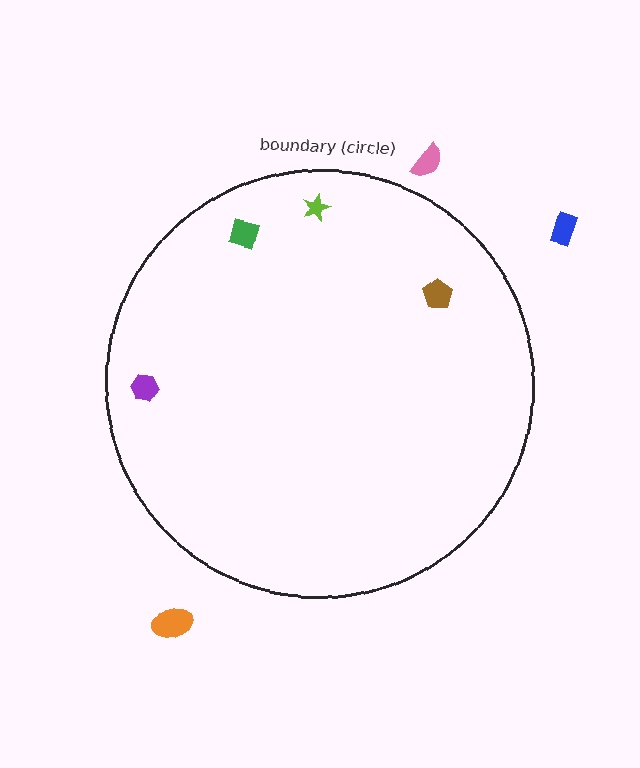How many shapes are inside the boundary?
4 inside, 3 outside.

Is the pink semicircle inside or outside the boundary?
Outside.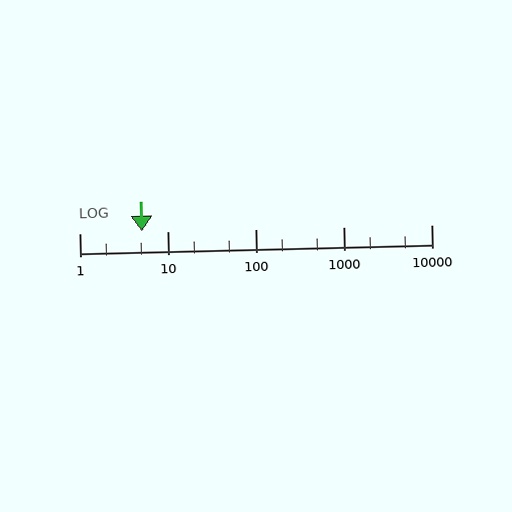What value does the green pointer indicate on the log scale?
The pointer indicates approximately 5.1.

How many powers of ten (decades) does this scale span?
The scale spans 4 decades, from 1 to 10000.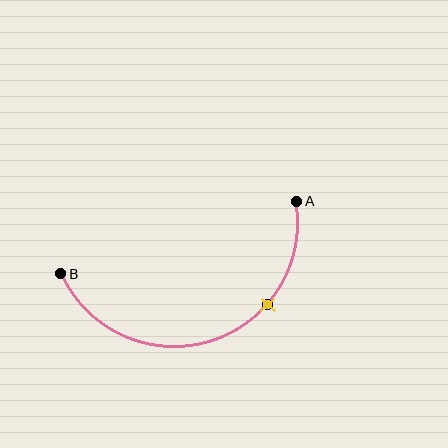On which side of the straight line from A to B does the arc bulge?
The arc bulges below the straight line connecting A and B.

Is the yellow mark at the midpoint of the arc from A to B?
No. The yellow mark lies on the arc but is closer to endpoint A. The arc midpoint would be at the point on the curve equidistant along the arc from both A and B.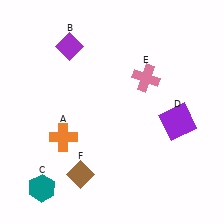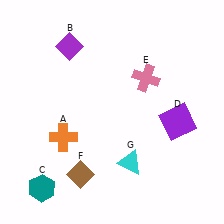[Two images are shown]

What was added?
A cyan triangle (G) was added in Image 2.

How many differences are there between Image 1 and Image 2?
There is 1 difference between the two images.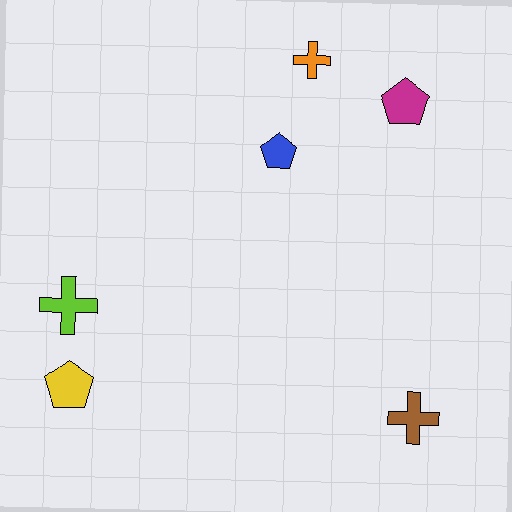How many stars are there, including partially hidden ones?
There are no stars.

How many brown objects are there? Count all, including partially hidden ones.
There is 1 brown object.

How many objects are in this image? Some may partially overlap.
There are 6 objects.